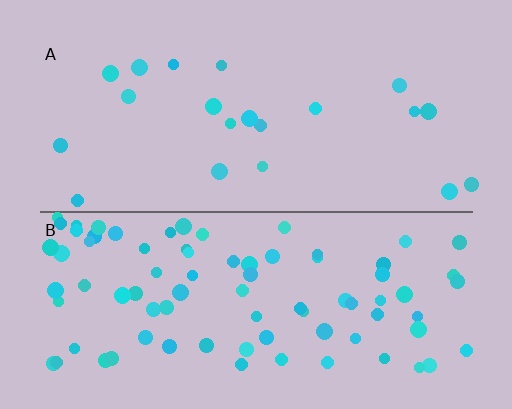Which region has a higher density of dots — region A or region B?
B (the bottom).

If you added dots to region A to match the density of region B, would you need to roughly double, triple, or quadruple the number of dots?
Approximately quadruple.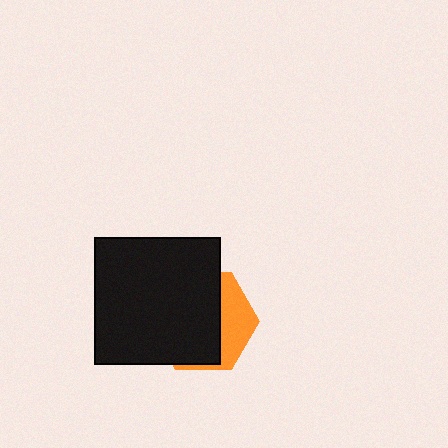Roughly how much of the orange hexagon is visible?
A small part of it is visible (roughly 31%).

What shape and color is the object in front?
The object in front is a black square.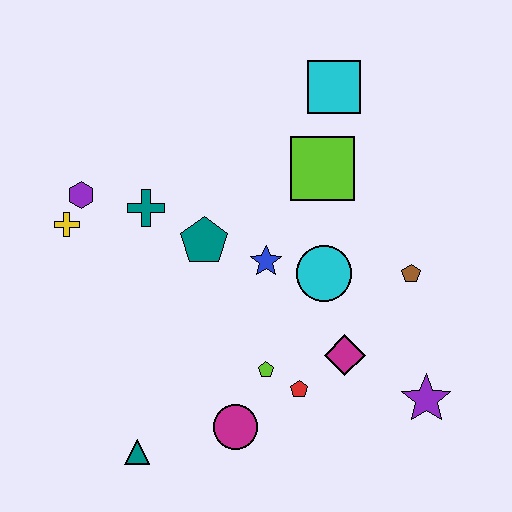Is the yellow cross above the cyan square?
No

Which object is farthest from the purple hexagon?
The purple star is farthest from the purple hexagon.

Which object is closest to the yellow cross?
The purple hexagon is closest to the yellow cross.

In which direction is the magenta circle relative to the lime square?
The magenta circle is below the lime square.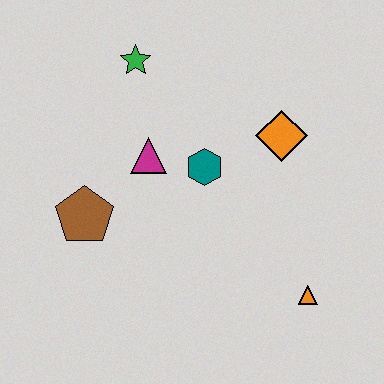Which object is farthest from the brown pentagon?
The orange triangle is farthest from the brown pentagon.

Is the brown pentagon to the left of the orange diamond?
Yes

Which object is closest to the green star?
The magenta triangle is closest to the green star.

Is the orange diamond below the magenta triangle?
No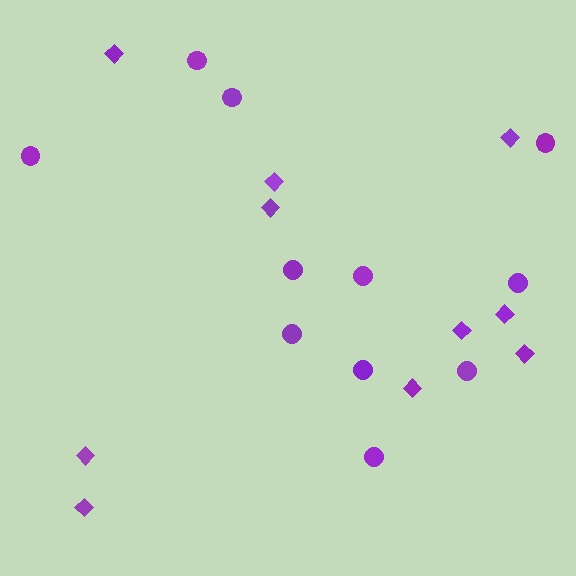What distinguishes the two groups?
There are 2 groups: one group of circles (11) and one group of diamonds (10).